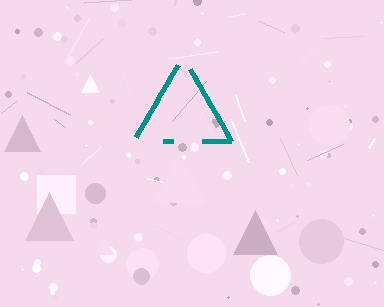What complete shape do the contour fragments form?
The contour fragments form a triangle.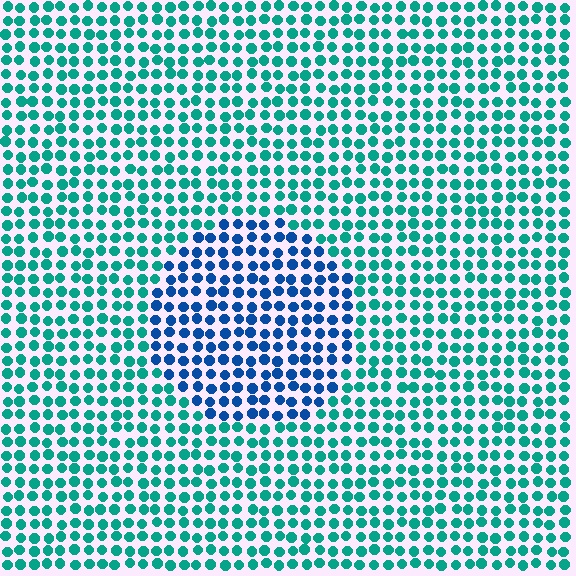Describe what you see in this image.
The image is filled with small teal elements in a uniform arrangement. A circle-shaped region is visible where the elements are tinted to a slightly different hue, forming a subtle color boundary.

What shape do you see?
I see a circle.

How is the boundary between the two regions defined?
The boundary is defined purely by a slight shift in hue (about 44 degrees). Spacing, size, and orientation are identical on both sides.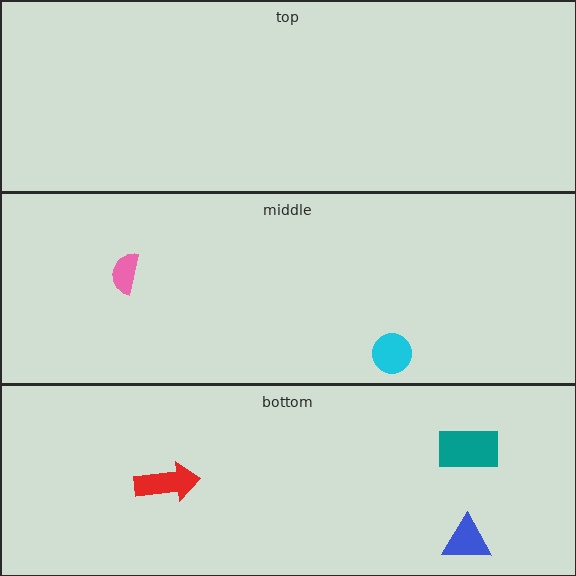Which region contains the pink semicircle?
The middle region.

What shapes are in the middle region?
The cyan circle, the pink semicircle.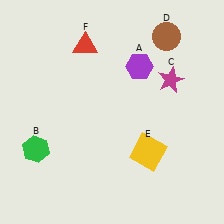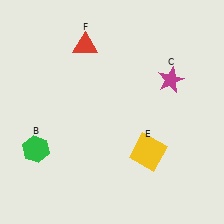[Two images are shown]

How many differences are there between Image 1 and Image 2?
There are 2 differences between the two images.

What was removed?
The purple hexagon (A), the brown circle (D) were removed in Image 2.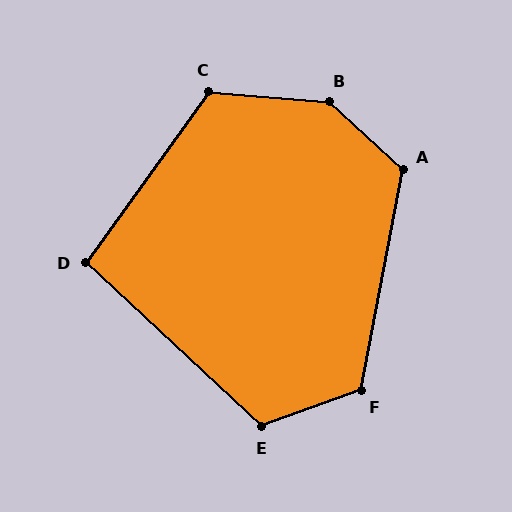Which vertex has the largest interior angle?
B, at approximately 142 degrees.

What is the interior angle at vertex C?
Approximately 121 degrees (obtuse).